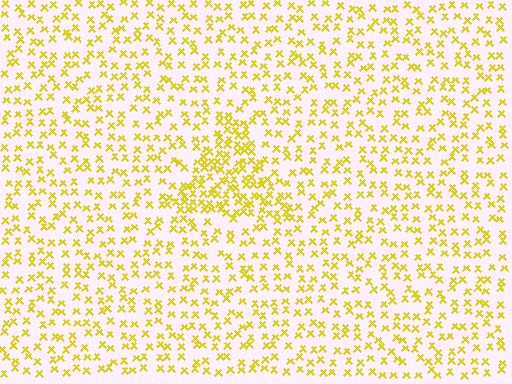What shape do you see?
I see a triangle.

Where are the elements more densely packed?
The elements are more densely packed inside the triangle boundary.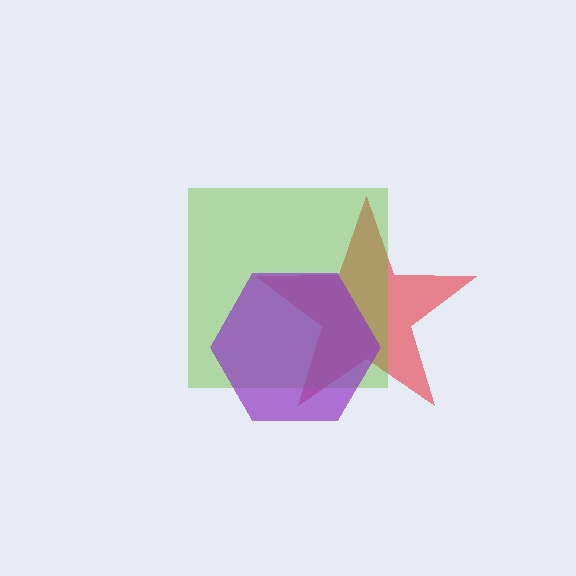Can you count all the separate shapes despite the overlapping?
Yes, there are 3 separate shapes.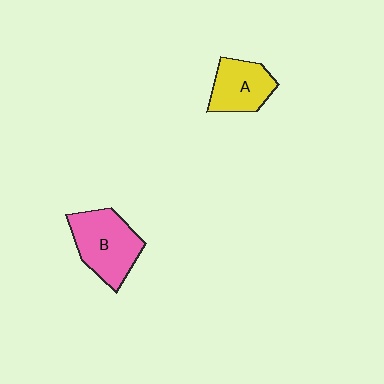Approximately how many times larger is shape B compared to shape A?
Approximately 1.3 times.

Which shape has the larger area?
Shape B (pink).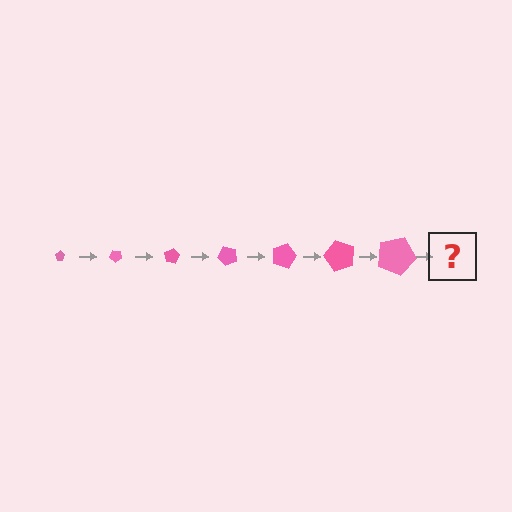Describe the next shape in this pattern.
It should be a pentagon, larger than the previous one and rotated 280 degrees from the start.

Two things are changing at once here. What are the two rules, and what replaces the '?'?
The two rules are that the pentagon grows larger each step and it rotates 40 degrees each step. The '?' should be a pentagon, larger than the previous one and rotated 280 degrees from the start.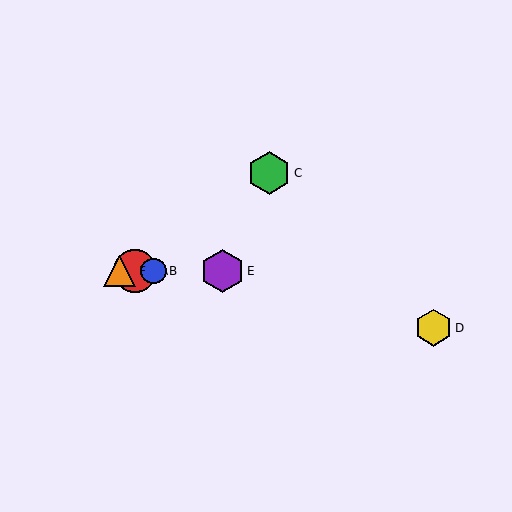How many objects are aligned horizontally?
4 objects (A, B, E, F) are aligned horizontally.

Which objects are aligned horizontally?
Objects A, B, E, F are aligned horizontally.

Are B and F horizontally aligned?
Yes, both are at y≈271.